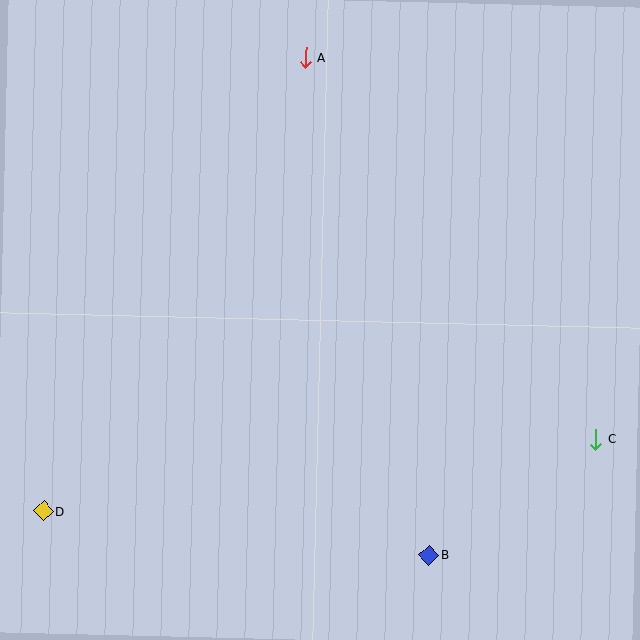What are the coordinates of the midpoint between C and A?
The midpoint between C and A is at (451, 248).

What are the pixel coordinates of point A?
Point A is at (305, 57).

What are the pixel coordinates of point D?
Point D is at (43, 511).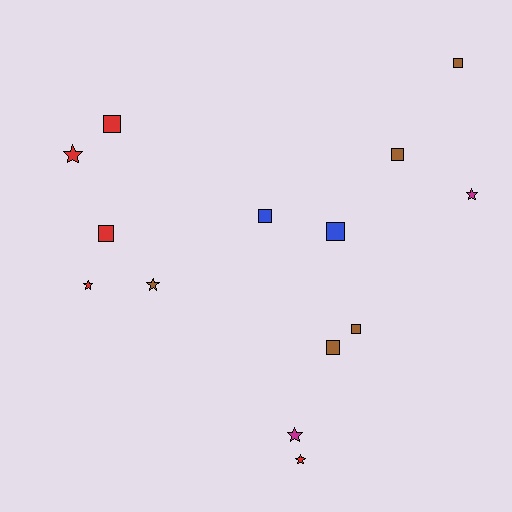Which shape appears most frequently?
Square, with 8 objects.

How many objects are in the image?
There are 14 objects.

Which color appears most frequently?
Red, with 5 objects.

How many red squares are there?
There are 2 red squares.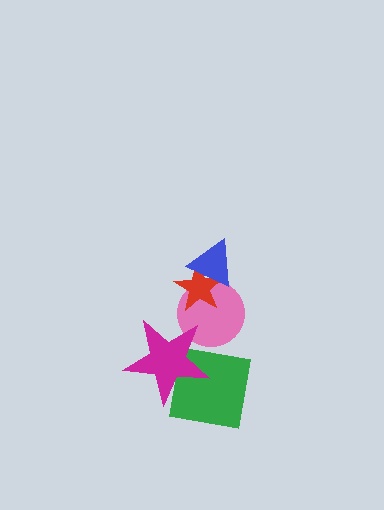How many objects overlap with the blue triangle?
2 objects overlap with the blue triangle.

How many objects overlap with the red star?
2 objects overlap with the red star.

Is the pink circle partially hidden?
Yes, it is partially covered by another shape.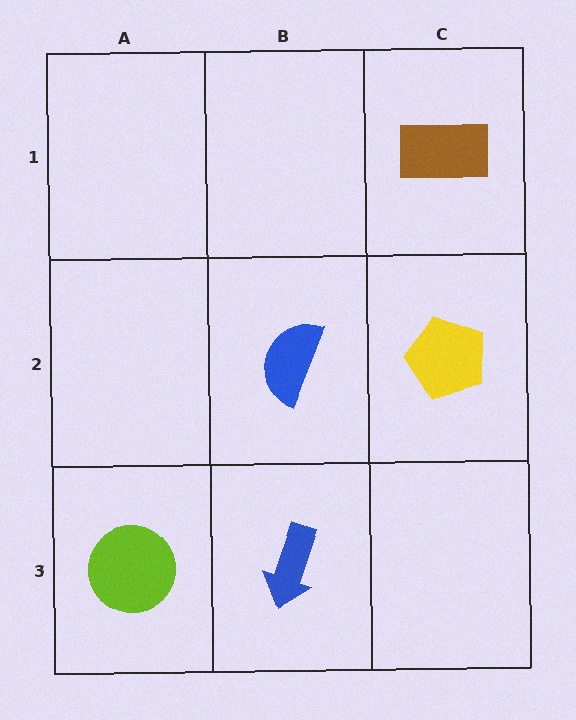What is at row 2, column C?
A yellow pentagon.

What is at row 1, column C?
A brown rectangle.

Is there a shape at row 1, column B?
No, that cell is empty.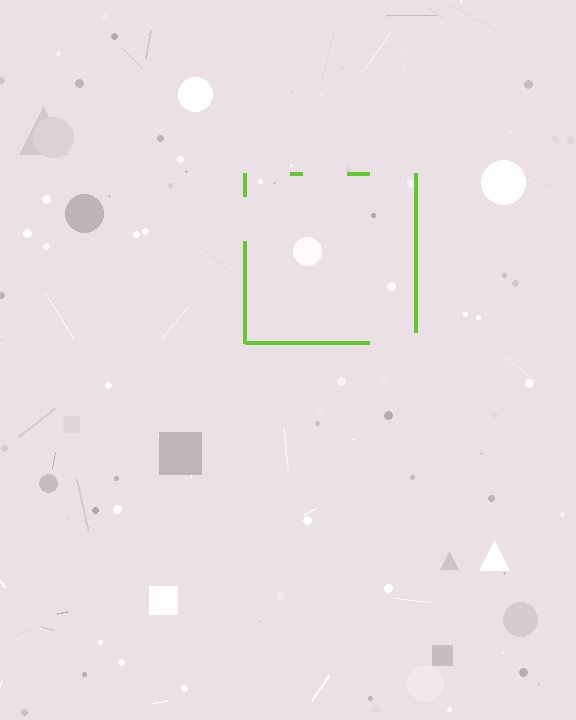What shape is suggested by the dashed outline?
The dashed outline suggests a square.